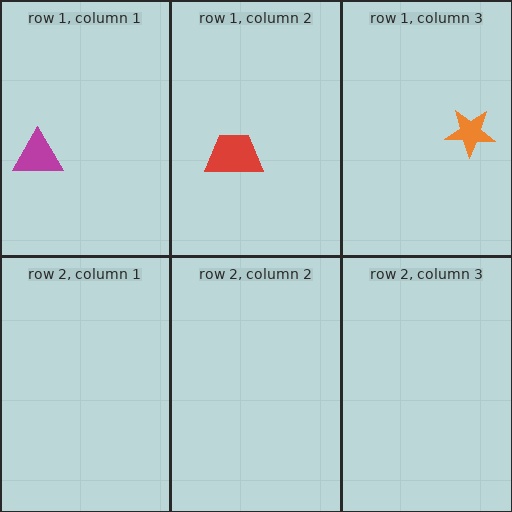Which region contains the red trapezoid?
The row 1, column 2 region.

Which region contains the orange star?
The row 1, column 3 region.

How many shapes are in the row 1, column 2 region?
1.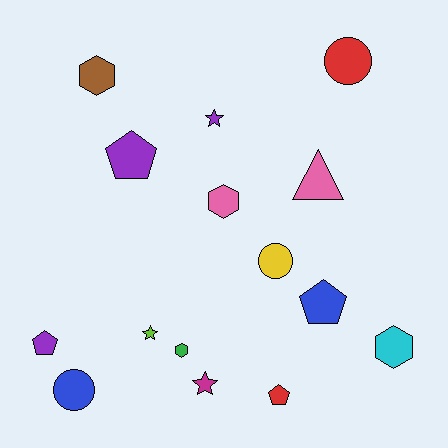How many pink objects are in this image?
There are 2 pink objects.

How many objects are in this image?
There are 15 objects.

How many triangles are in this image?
There is 1 triangle.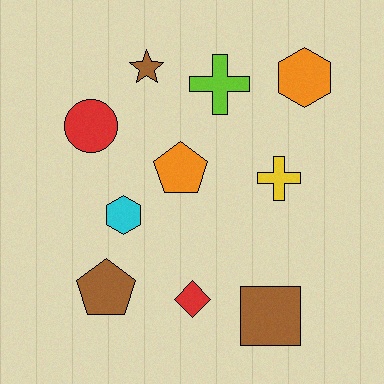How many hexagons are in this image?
There are 2 hexagons.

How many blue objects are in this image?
There are no blue objects.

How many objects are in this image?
There are 10 objects.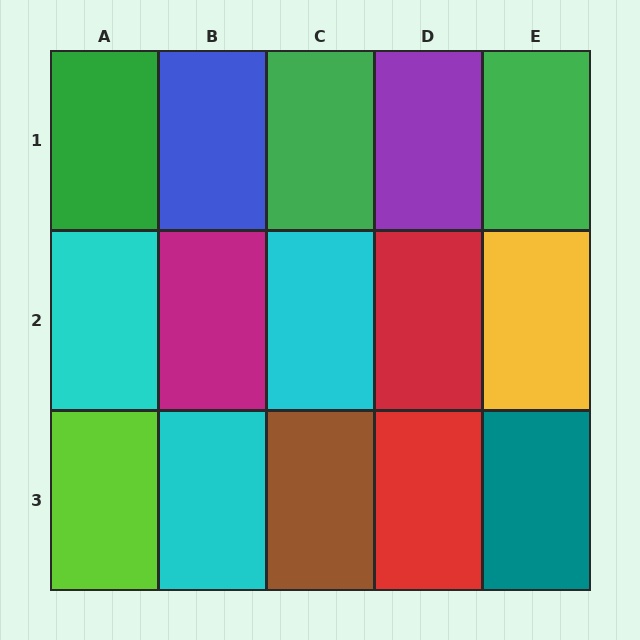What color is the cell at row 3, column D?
Red.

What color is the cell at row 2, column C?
Cyan.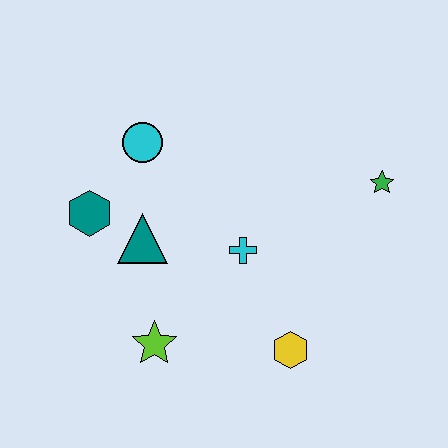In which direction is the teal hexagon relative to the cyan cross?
The teal hexagon is to the left of the cyan cross.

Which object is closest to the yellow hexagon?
The cyan cross is closest to the yellow hexagon.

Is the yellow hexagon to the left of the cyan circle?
No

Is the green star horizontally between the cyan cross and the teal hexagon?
No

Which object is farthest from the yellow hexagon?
The cyan circle is farthest from the yellow hexagon.